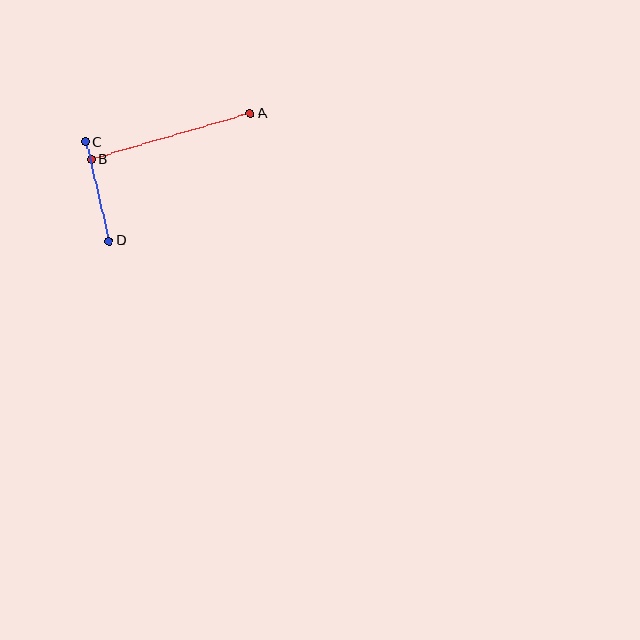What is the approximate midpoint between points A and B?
The midpoint is at approximately (171, 136) pixels.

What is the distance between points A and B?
The distance is approximately 166 pixels.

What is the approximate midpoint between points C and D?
The midpoint is at approximately (98, 192) pixels.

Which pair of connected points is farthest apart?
Points A and B are farthest apart.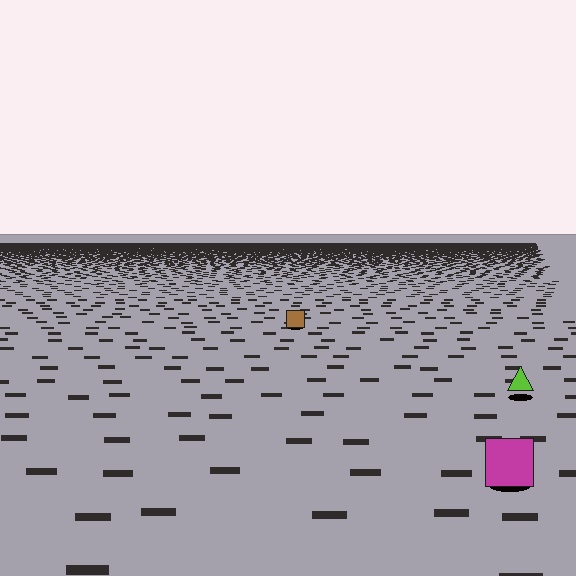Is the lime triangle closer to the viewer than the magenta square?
No. The magenta square is closer — you can tell from the texture gradient: the ground texture is coarser near it.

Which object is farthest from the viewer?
The brown square is farthest from the viewer. It appears smaller and the ground texture around it is denser.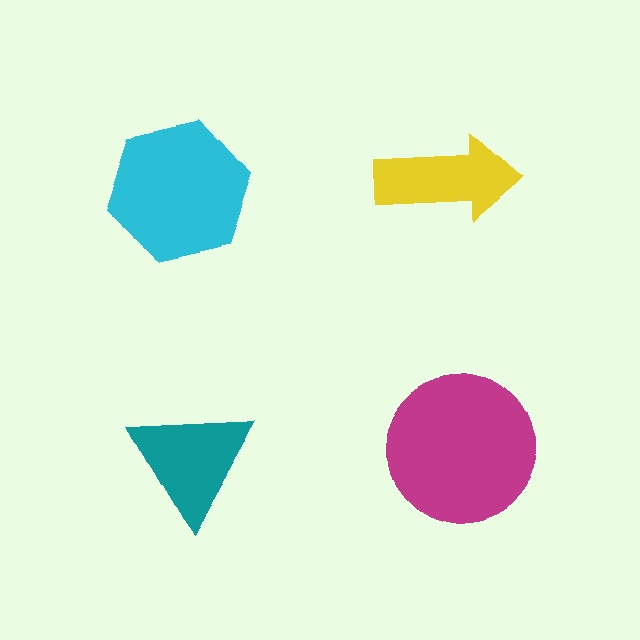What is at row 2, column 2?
A magenta circle.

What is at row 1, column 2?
A yellow arrow.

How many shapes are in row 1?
2 shapes.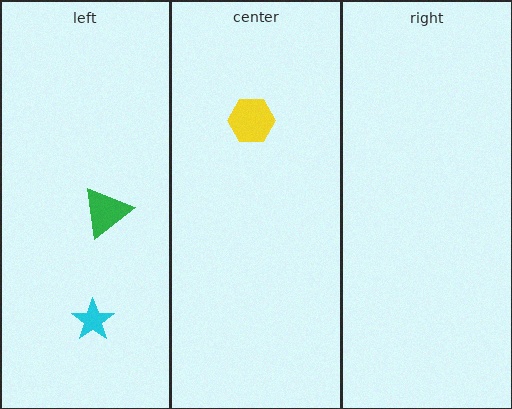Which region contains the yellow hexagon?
The center region.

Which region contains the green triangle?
The left region.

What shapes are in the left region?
The cyan star, the green triangle.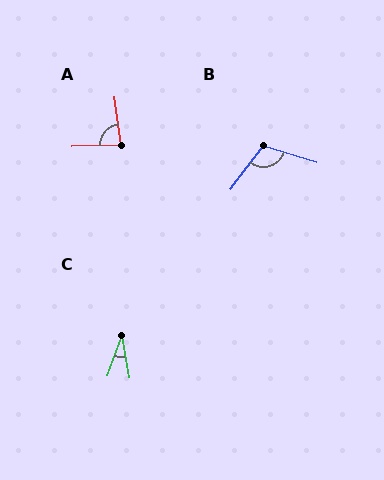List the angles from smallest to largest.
C (29°), A (84°), B (109°).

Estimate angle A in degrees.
Approximately 84 degrees.